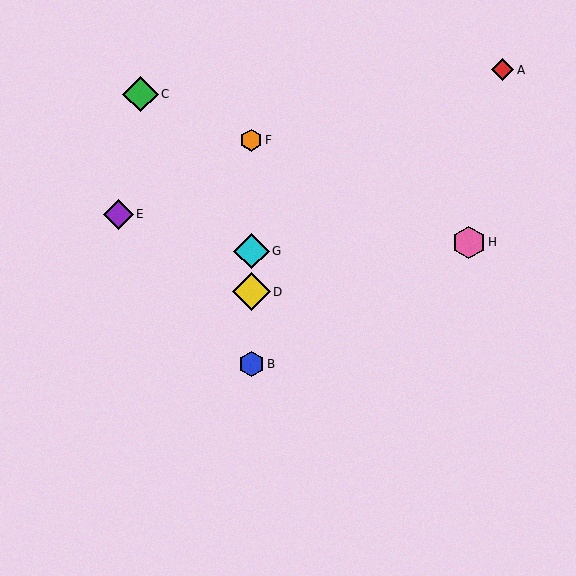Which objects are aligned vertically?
Objects B, D, F, G are aligned vertically.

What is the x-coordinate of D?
Object D is at x≈251.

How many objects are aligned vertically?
4 objects (B, D, F, G) are aligned vertically.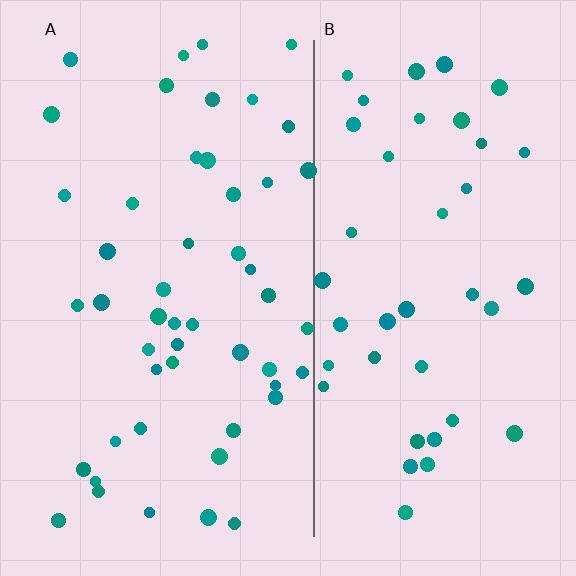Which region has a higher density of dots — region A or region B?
A (the left).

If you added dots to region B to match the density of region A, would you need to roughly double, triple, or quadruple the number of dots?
Approximately double.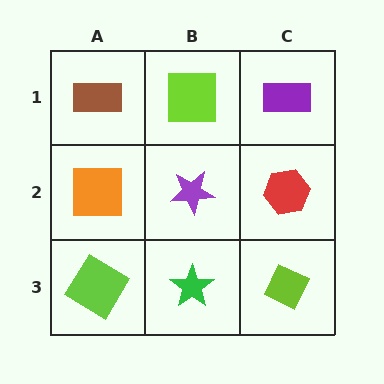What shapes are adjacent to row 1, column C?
A red hexagon (row 2, column C), a lime square (row 1, column B).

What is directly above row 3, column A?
An orange square.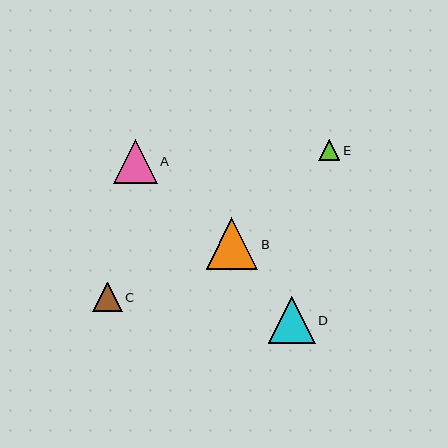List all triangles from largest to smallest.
From largest to smallest: B, D, A, C, E.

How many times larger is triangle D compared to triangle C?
Triangle D is approximately 1.6 times the size of triangle C.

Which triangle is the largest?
Triangle B is the largest with a size of approximately 51 pixels.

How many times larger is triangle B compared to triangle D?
Triangle B is approximately 1.1 times the size of triangle D.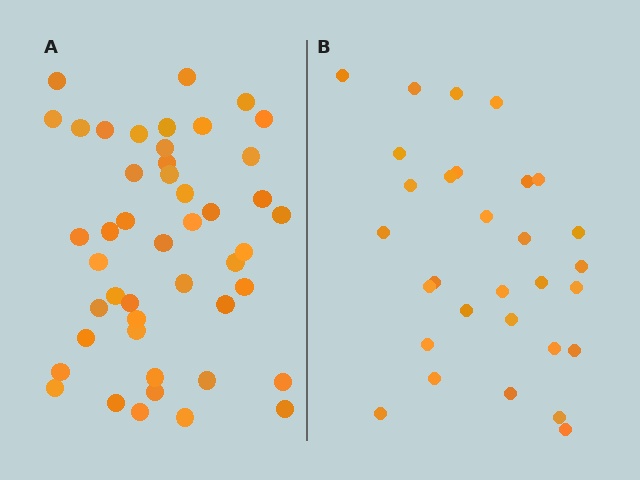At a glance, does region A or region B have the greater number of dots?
Region A (the left region) has more dots.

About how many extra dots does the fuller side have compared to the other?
Region A has approximately 15 more dots than region B.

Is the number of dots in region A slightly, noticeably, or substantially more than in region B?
Region A has substantially more. The ratio is roughly 1.5 to 1.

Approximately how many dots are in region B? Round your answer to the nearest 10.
About 30 dots.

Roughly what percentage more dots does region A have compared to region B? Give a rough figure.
About 55% more.